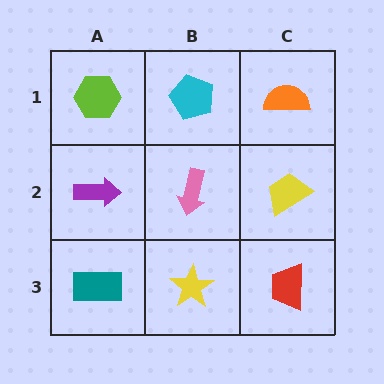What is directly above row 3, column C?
A yellow trapezoid.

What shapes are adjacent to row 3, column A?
A purple arrow (row 2, column A), a yellow star (row 3, column B).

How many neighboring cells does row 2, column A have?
3.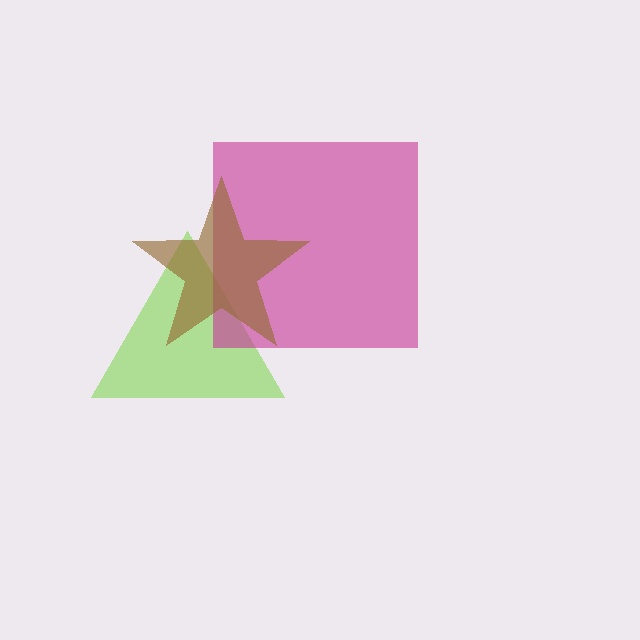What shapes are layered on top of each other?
The layered shapes are: a lime triangle, a magenta square, a brown star.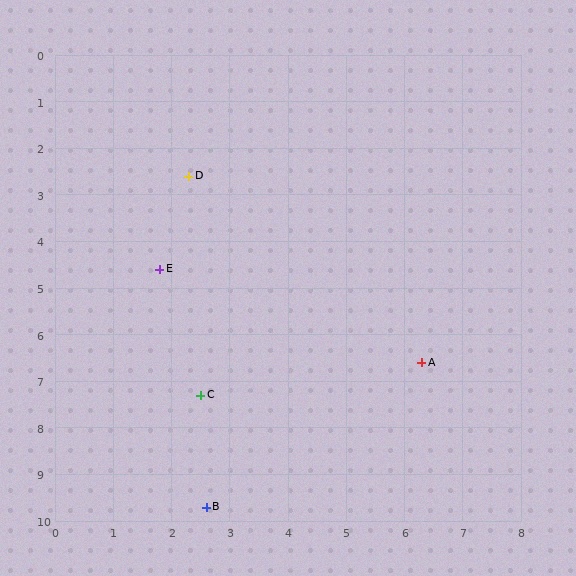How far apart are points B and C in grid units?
Points B and C are about 2.4 grid units apart.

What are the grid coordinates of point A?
Point A is at approximately (6.3, 6.6).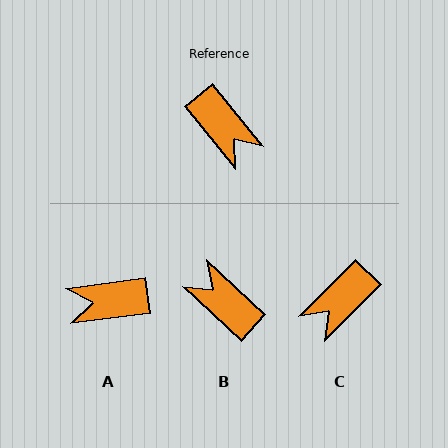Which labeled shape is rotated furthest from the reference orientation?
B, about 172 degrees away.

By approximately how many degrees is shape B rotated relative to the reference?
Approximately 172 degrees clockwise.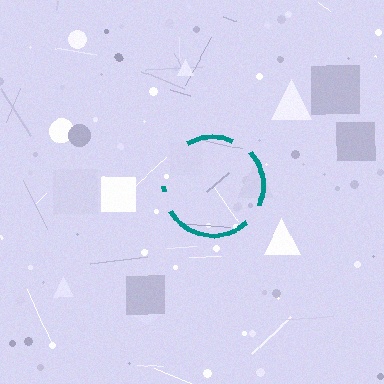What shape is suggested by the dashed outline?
The dashed outline suggests a circle.